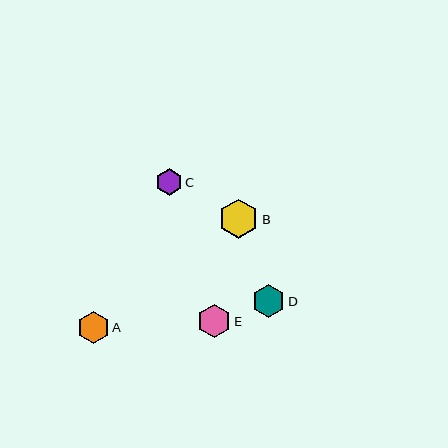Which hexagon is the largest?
Hexagon B is the largest with a size of approximately 39 pixels.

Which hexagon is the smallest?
Hexagon C is the smallest with a size of approximately 26 pixels.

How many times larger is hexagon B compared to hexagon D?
Hexagon B is approximately 1.2 times the size of hexagon D.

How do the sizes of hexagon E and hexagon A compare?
Hexagon E and hexagon A are approximately the same size.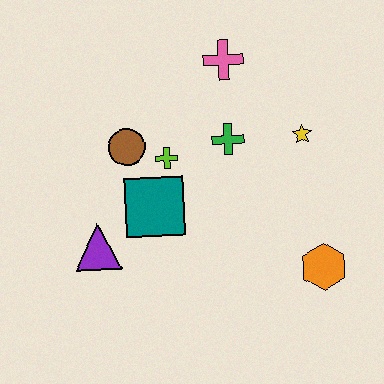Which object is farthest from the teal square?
The orange hexagon is farthest from the teal square.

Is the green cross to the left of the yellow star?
Yes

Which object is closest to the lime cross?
The brown circle is closest to the lime cross.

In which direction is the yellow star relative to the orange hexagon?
The yellow star is above the orange hexagon.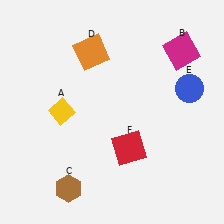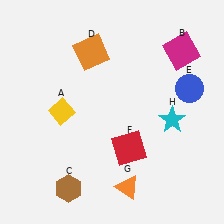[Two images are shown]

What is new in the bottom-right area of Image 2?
An orange triangle (G) was added in the bottom-right area of Image 2.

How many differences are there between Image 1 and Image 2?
There are 2 differences between the two images.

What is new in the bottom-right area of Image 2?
A cyan star (H) was added in the bottom-right area of Image 2.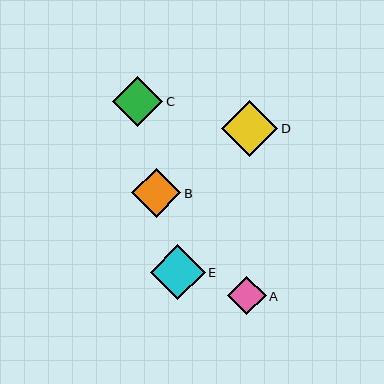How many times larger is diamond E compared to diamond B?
Diamond E is approximately 1.1 times the size of diamond B.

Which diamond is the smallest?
Diamond A is the smallest with a size of approximately 38 pixels.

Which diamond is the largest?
Diamond D is the largest with a size of approximately 57 pixels.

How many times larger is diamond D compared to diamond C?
Diamond D is approximately 1.1 times the size of diamond C.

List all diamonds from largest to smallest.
From largest to smallest: D, E, C, B, A.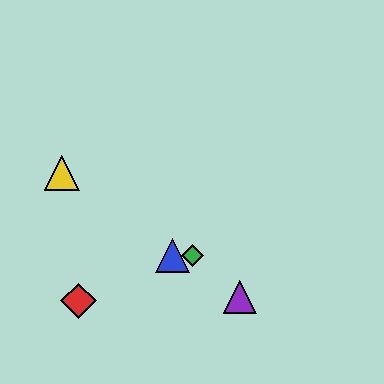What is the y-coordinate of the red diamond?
The red diamond is at y≈301.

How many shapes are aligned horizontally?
2 shapes (the blue triangle, the green diamond) are aligned horizontally.